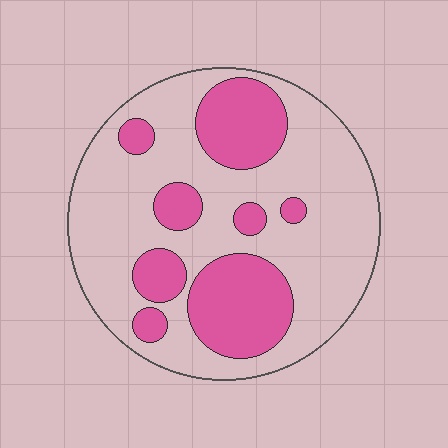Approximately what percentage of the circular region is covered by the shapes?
Approximately 30%.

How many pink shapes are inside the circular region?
8.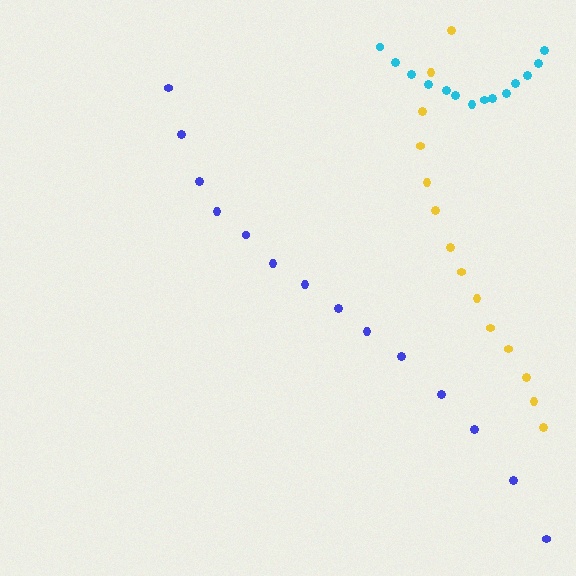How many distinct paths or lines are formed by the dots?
There are 3 distinct paths.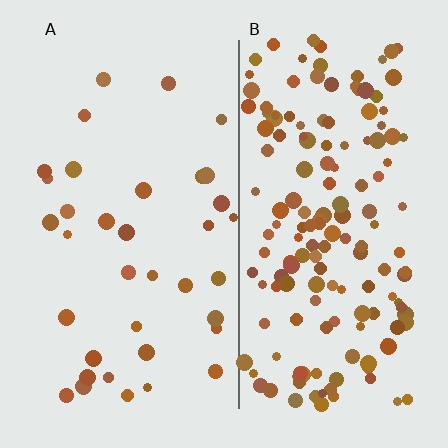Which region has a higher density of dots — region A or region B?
B (the right).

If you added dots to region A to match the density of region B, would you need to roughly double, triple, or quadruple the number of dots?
Approximately quadruple.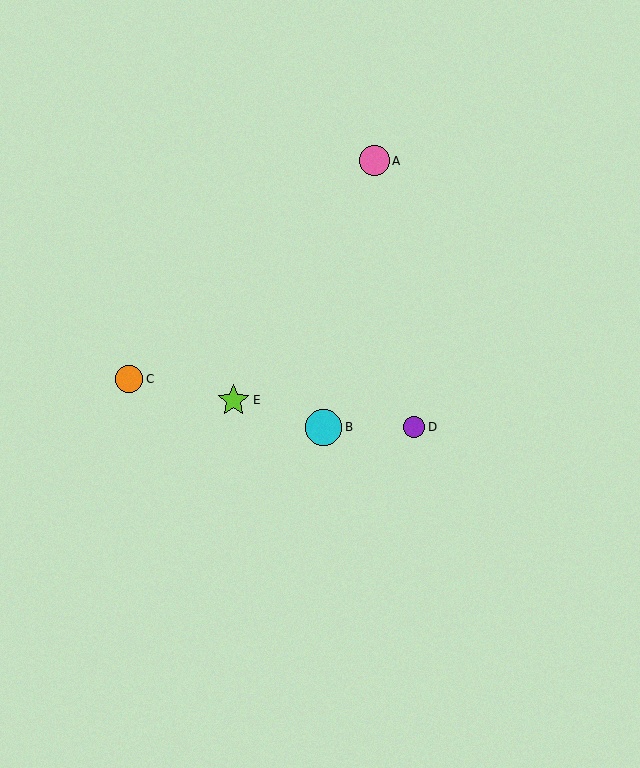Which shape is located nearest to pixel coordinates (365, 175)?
The pink circle (labeled A) at (374, 161) is nearest to that location.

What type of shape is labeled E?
Shape E is a lime star.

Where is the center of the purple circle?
The center of the purple circle is at (414, 427).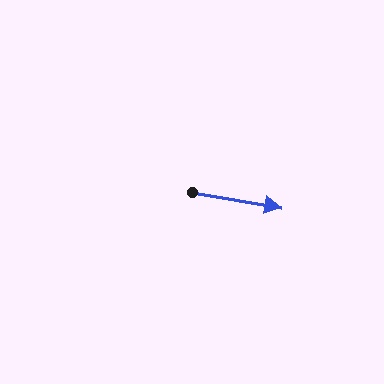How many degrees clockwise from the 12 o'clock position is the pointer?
Approximately 100 degrees.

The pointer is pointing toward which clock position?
Roughly 3 o'clock.